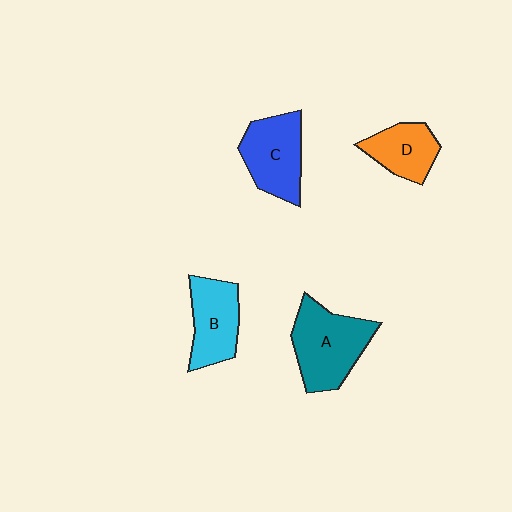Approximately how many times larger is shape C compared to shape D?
Approximately 1.3 times.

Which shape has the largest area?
Shape A (teal).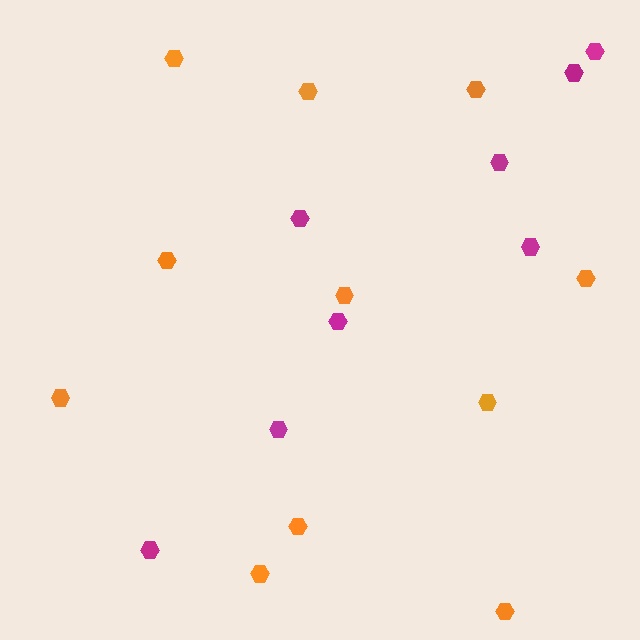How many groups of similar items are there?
There are 2 groups: one group of orange hexagons (11) and one group of magenta hexagons (8).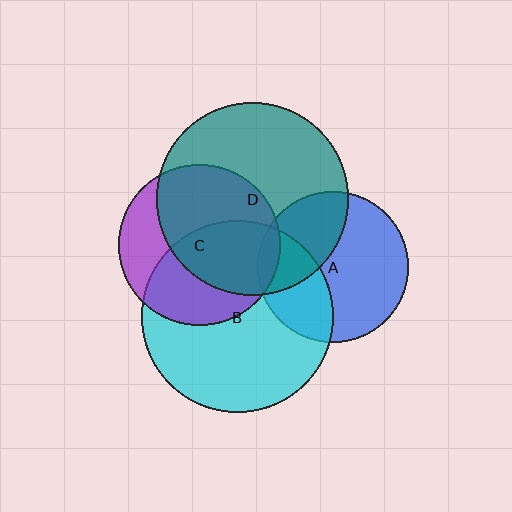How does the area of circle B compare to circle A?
Approximately 1.6 times.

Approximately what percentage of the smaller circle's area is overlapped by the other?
Approximately 25%.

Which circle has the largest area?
Circle D (teal).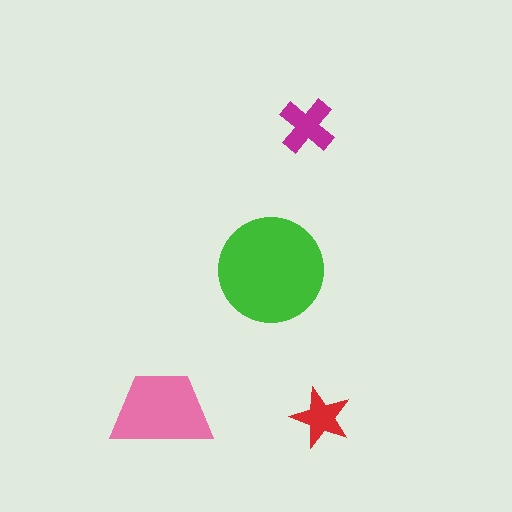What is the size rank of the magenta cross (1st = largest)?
3rd.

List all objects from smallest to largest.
The red star, the magenta cross, the pink trapezoid, the green circle.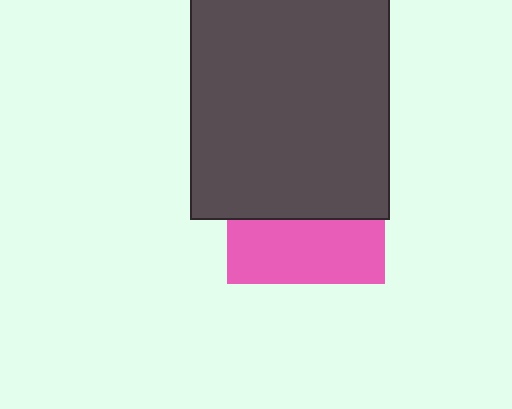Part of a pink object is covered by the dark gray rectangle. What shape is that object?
It is a square.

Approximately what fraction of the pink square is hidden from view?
Roughly 59% of the pink square is hidden behind the dark gray rectangle.